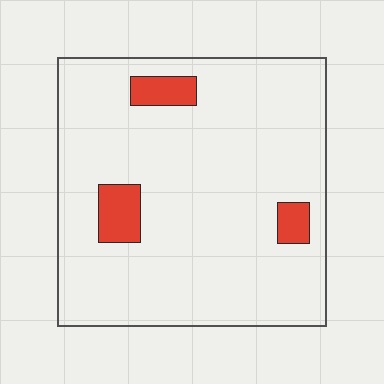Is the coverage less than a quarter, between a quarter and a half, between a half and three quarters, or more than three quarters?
Less than a quarter.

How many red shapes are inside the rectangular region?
3.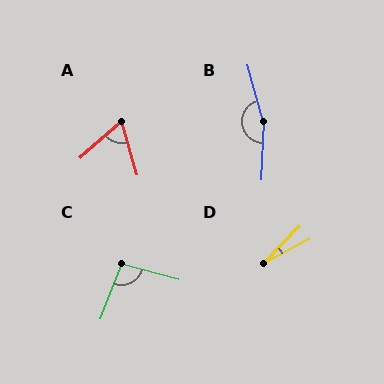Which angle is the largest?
B, at approximately 162 degrees.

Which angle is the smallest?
D, at approximately 18 degrees.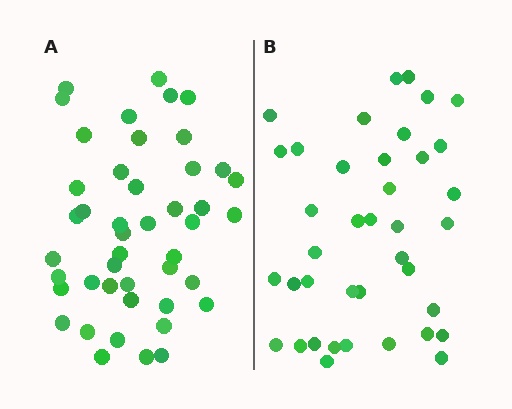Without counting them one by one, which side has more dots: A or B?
Region A (the left region) has more dots.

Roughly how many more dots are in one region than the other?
Region A has about 6 more dots than region B.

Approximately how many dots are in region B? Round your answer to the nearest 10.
About 40 dots. (The exact count is 39, which rounds to 40.)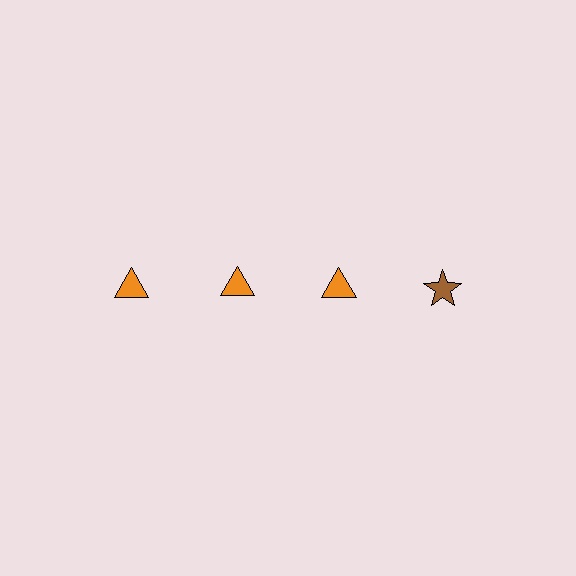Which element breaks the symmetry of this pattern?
The brown star in the top row, second from right column breaks the symmetry. All other shapes are orange triangles.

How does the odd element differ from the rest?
It differs in both color (brown instead of orange) and shape (star instead of triangle).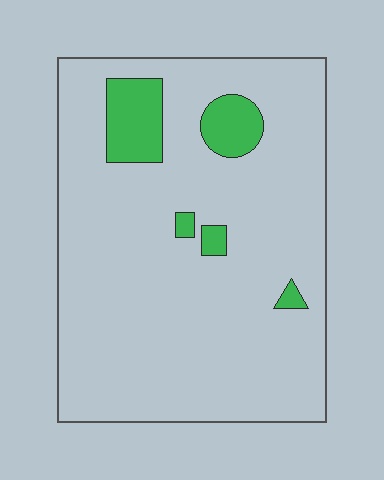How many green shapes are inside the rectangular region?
5.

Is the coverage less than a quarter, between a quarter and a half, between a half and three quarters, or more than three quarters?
Less than a quarter.